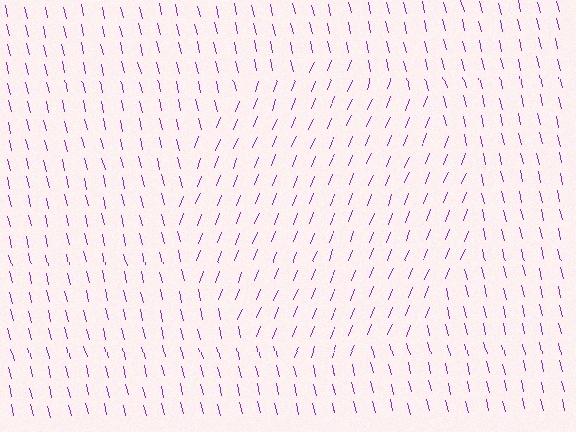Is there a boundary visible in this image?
Yes, there is a texture boundary formed by a change in line orientation.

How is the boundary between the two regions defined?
The boundary is defined purely by a change in line orientation (approximately 36 degrees difference). All lines are the same color and thickness.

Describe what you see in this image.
The image is filled with small purple line segments. A circle region in the image has lines oriented differently from the surrounding lines, creating a visible texture boundary.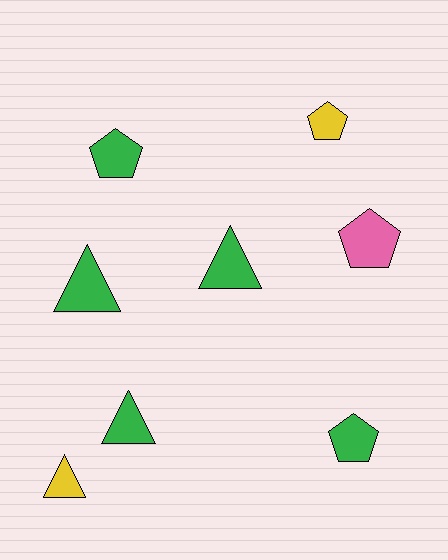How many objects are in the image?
There are 8 objects.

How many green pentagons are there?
There are 2 green pentagons.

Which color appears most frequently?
Green, with 5 objects.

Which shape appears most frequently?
Triangle, with 4 objects.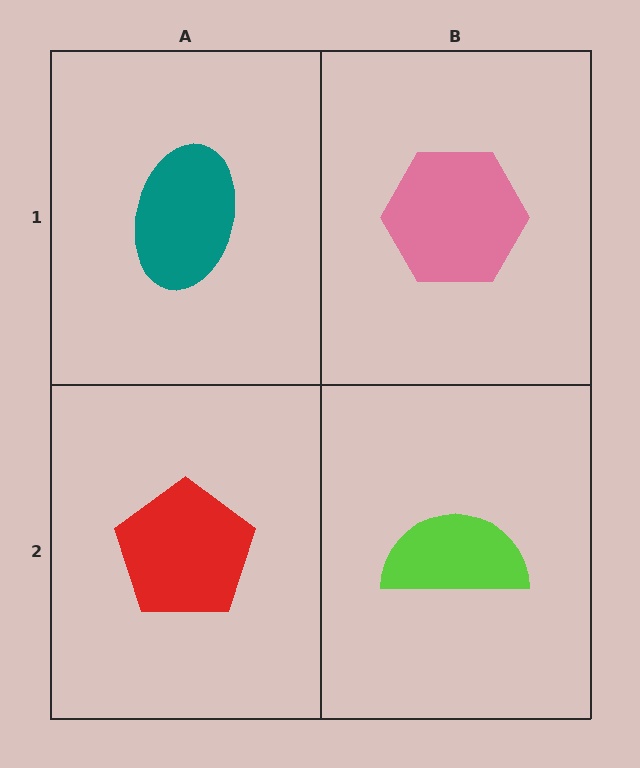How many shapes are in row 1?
2 shapes.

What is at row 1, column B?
A pink hexagon.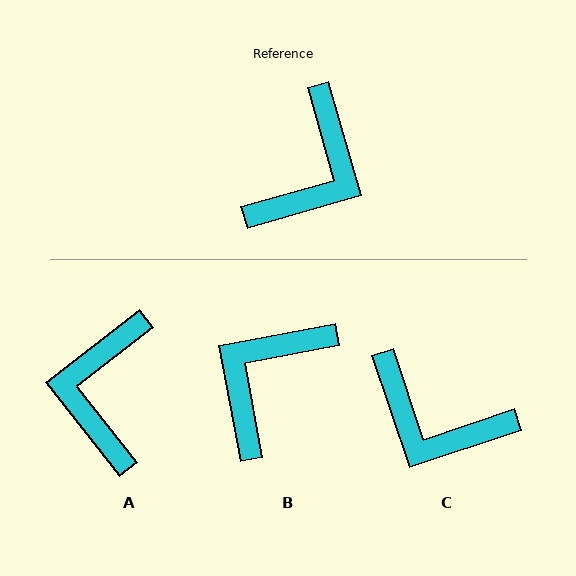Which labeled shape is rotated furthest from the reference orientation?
B, about 175 degrees away.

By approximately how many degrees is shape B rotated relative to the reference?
Approximately 175 degrees counter-clockwise.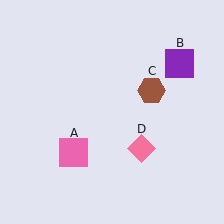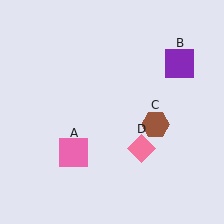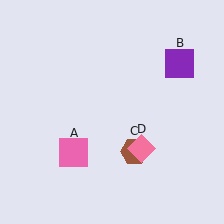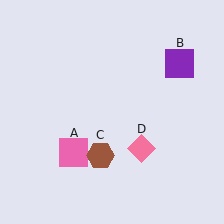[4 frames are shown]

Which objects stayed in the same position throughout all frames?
Pink square (object A) and purple square (object B) and pink diamond (object D) remained stationary.